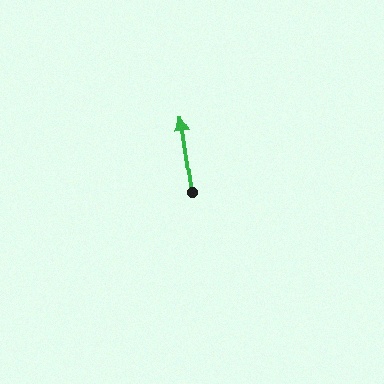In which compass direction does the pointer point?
North.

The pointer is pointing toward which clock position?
Roughly 12 o'clock.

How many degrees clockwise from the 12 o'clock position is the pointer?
Approximately 352 degrees.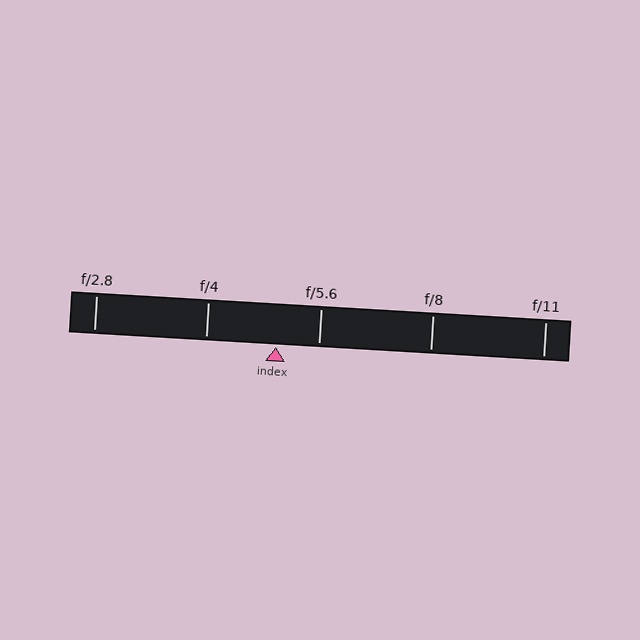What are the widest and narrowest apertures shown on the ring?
The widest aperture shown is f/2.8 and the narrowest is f/11.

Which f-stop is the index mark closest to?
The index mark is closest to f/5.6.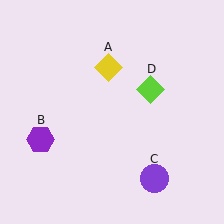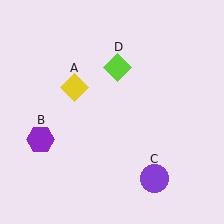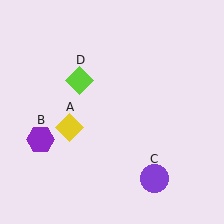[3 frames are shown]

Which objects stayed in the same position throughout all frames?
Purple hexagon (object B) and purple circle (object C) remained stationary.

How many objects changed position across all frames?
2 objects changed position: yellow diamond (object A), lime diamond (object D).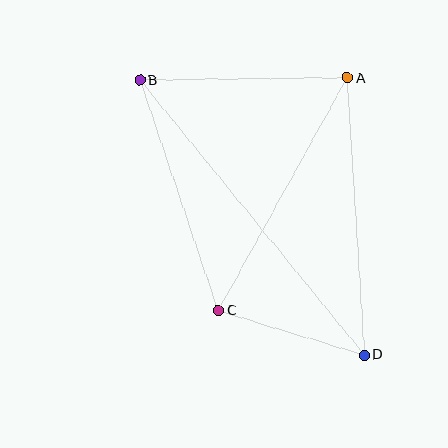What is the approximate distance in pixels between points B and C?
The distance between B and C is approximately 243 pixels.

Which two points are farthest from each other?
Points B and D are farthest from each other.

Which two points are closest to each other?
Points C and D are closest to each other.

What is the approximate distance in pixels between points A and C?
The distance between A and C is approximately 266 pixels.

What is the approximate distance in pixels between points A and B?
The distance between A and B is approximately 207 pixels.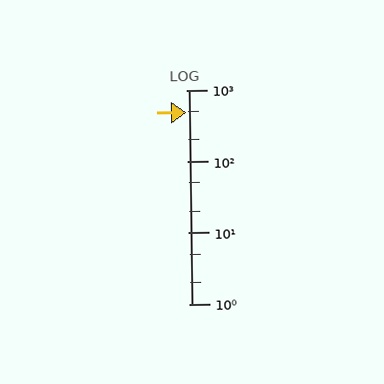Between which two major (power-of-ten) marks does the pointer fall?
The pointer is between 100 and 1000.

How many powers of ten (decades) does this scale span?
The scale spans 3 decades, from 1 to 1000.